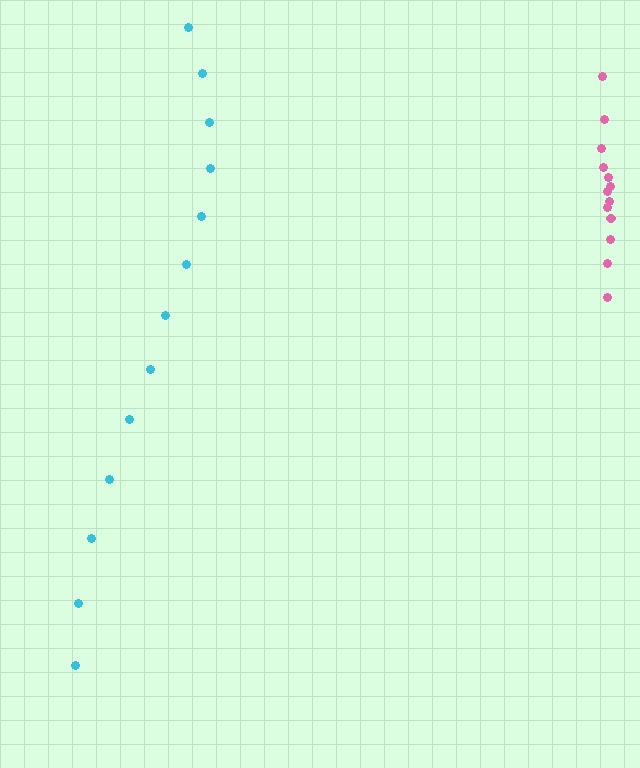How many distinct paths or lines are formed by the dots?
There are 2 distinct paths.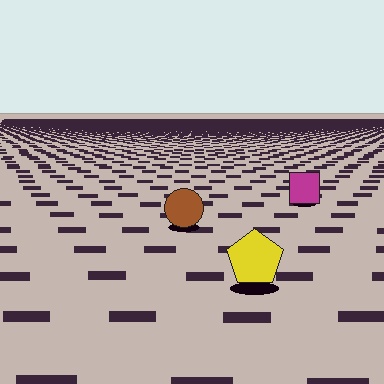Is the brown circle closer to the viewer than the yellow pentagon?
No. The yellow pentagon is closer — you can tell from the texture gradient: the ground texture is coarser near it.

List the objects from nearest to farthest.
From nearest to farthest: the yellow pentagon, the brown circle, the magenta square.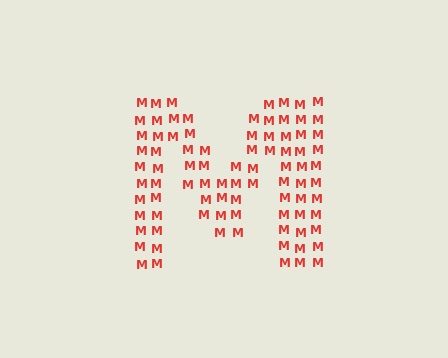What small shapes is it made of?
It is made of small letter M's.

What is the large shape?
The large shape is the letter M.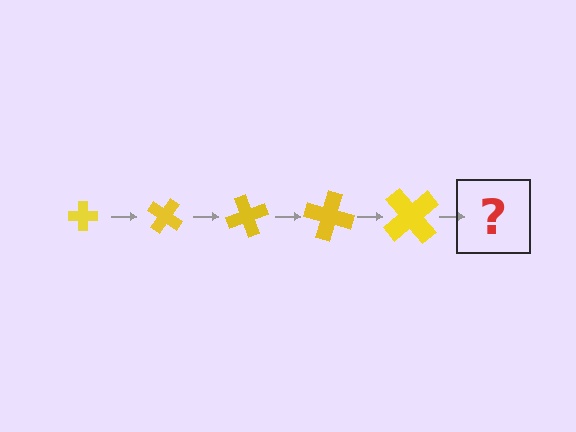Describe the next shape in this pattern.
It should be a cross, larger than the previous one and rotated 175 degrees from the start.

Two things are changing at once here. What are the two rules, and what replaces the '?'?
The two rules are that the cross grows larger each step and it rotates 35 degrees each step. The '?' should be a cross, larger than the previous one and rotated 175 degrees from the start.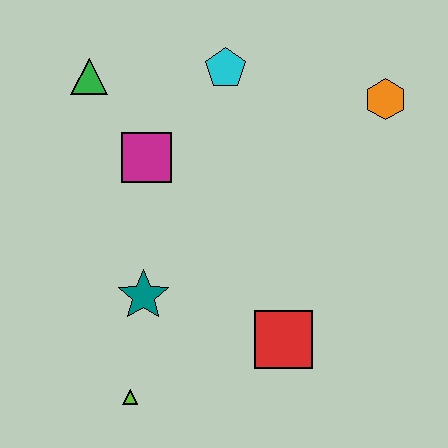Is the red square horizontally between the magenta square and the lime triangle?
No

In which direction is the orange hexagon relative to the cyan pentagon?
The orange hexagon is to the right of the cyan pentagon.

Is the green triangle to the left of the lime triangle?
Yes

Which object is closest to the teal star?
The lime triangle is closest to the teal star.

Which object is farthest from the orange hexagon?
The lime triangle is farthest from the orange hexagon.